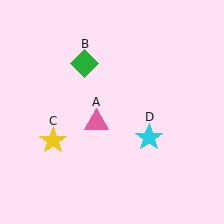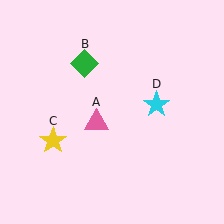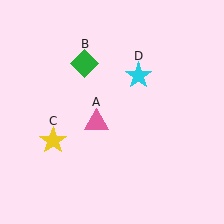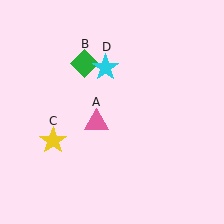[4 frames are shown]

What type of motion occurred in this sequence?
The cyan star (object D) rotated counterclockwise around the center of the scene.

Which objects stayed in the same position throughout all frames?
Pink triangle (object A) and green diamond (object B) and yellow star (object C) remained stationary.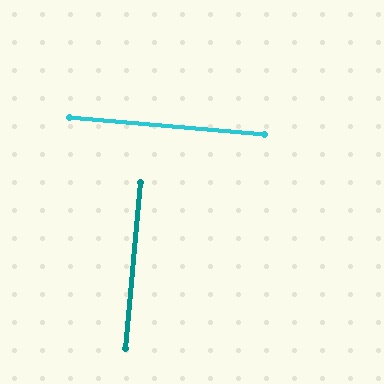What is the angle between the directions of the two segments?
Approximately 90 degrees.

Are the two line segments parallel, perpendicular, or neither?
Perpendicular — they meet at approximately 90°.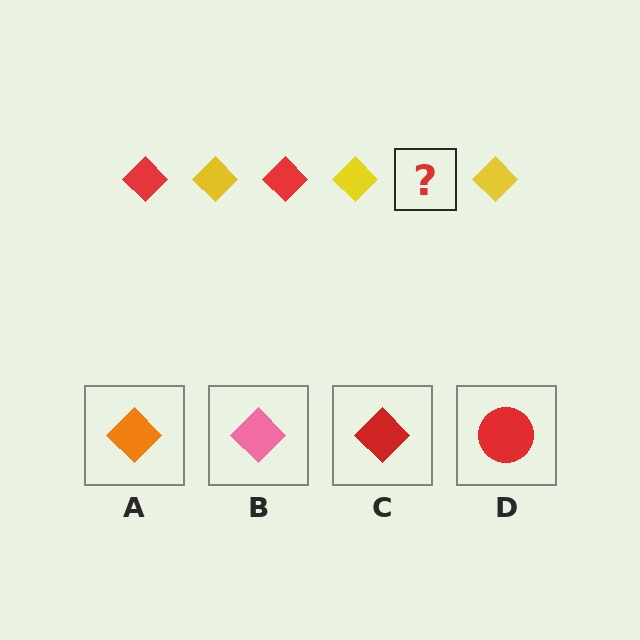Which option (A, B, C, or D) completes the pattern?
C.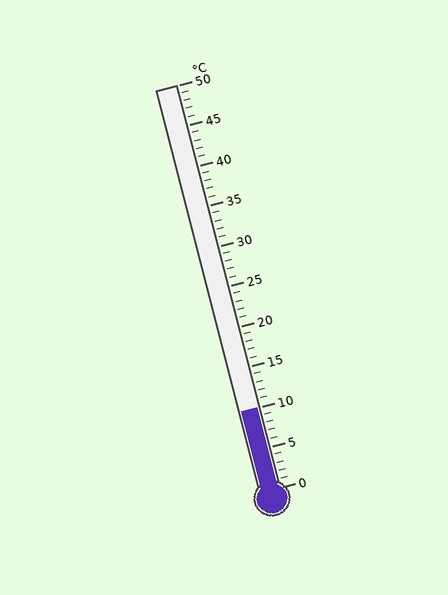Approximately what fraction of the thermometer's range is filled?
The thermometer is filled to approximately 20% of its range.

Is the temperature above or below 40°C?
The temperature is below 40°C.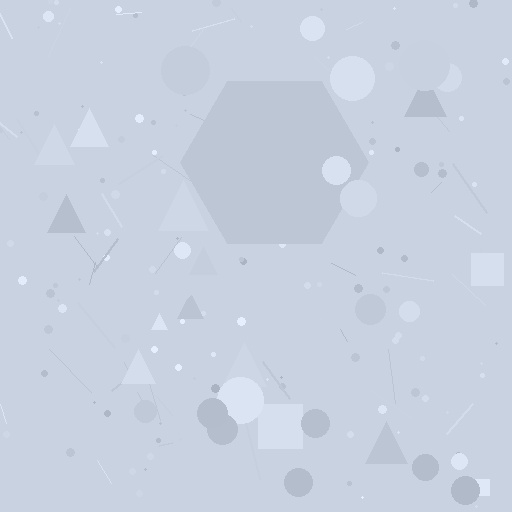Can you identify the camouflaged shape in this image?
The camouflaged shape is a hexagon.